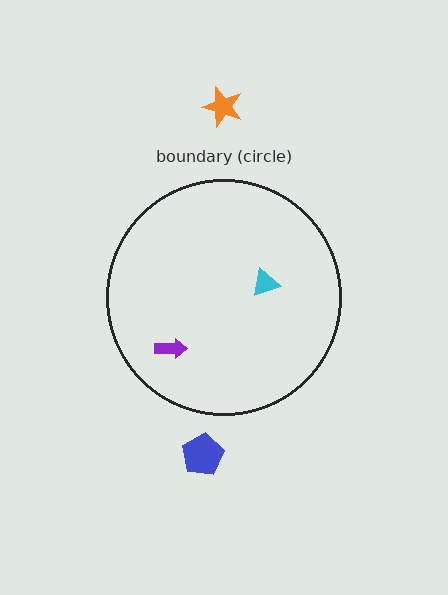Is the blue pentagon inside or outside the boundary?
Outside.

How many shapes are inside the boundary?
2 inside, 2 outside.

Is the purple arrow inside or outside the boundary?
Inside.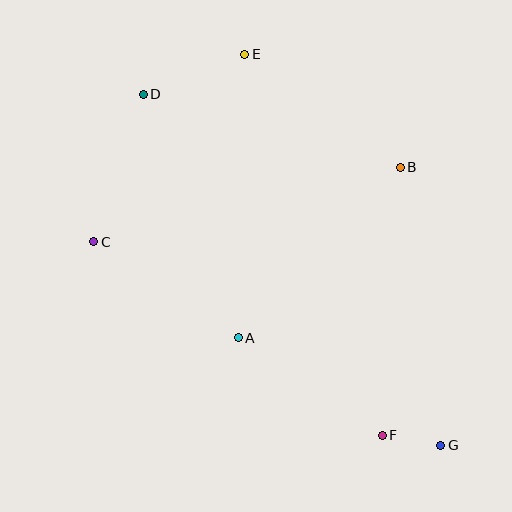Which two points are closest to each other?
Points F and G are closest to each other.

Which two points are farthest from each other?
Points D and G are farthest from each other.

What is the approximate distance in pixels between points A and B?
The distance between A and B is approximately 235 pixels.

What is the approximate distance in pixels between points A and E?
The distance between A and E is approximately 283 pixels.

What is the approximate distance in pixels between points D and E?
The distance between D and E is approximately 109 pixels.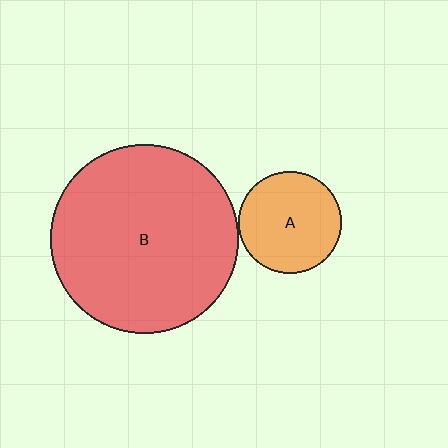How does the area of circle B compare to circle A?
Approximately 3.4 times.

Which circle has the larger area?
Circle B (red).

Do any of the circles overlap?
No, none of the circles overlap.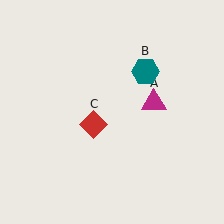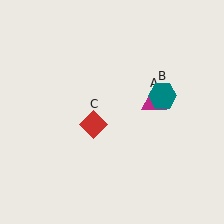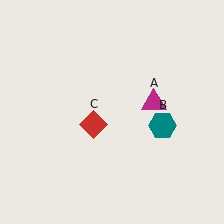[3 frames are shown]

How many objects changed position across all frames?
1 object changed position: teal hexagon (object B).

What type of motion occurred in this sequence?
The teal hexagon (object B) rotated clockwise around the center of the scene.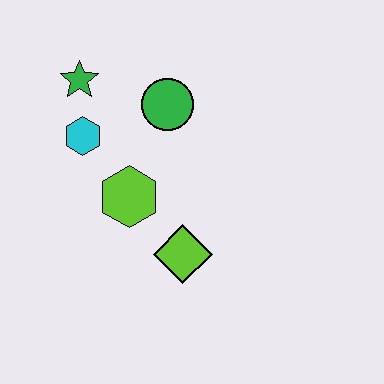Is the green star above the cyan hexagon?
Yes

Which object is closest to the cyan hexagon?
The green star is closest to the cyan hexagon.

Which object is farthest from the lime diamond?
The green star is farthest from the lime diamond.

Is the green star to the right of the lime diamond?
No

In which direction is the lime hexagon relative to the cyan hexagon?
The lime hexagon is below the cyan hexagon.